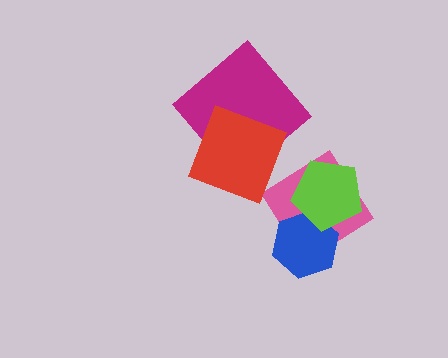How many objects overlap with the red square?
1 object overlaps with the red square.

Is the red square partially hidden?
No, no other shape covers it.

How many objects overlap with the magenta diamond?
1 object overlaps with the magenta diamond.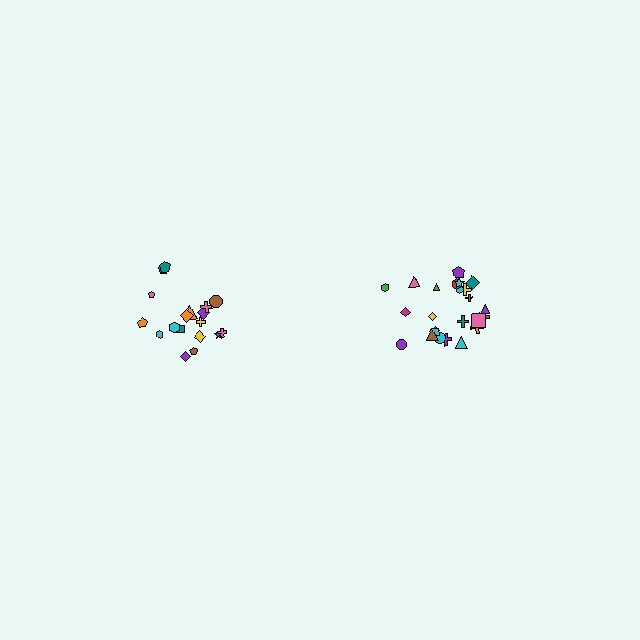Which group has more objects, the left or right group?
The right group.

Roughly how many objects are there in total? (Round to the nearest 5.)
Roughly 45 objects in total.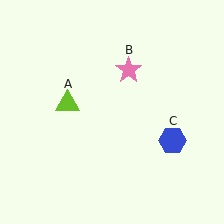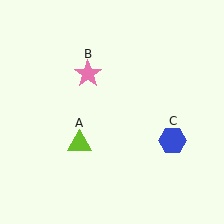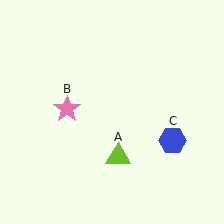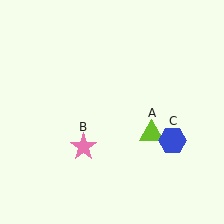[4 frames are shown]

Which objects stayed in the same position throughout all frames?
Blue hexagon (object C) remained stationary.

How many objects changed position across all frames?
2 objects changed position: lime triangle (object A), pink star (object B).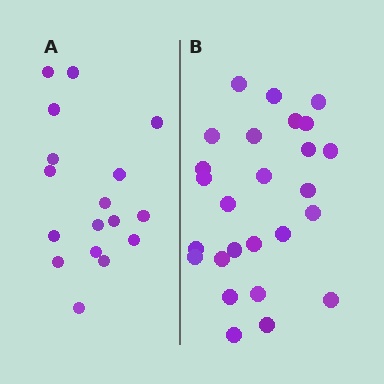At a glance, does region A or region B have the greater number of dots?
Region B (the right region) has more dots.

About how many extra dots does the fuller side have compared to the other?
Region B has roughly 8 or so more dots than region A.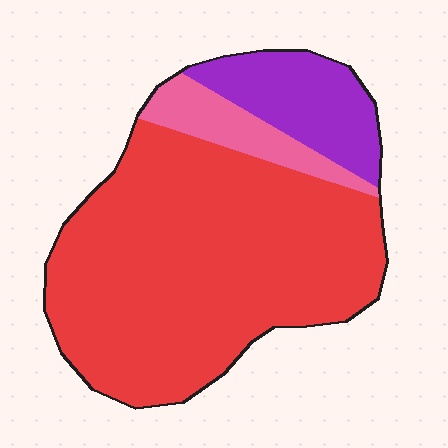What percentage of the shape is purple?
Purple covers about 15% of the shape.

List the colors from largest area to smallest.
From largest to smallest: red, purple, pink.